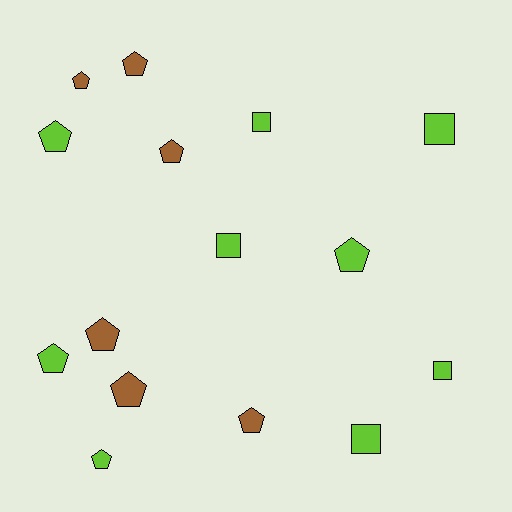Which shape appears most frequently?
Pentagon, with 10 objects.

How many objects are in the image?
There are 15 objects.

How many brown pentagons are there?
There are 6 brown pentagons.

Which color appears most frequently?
Lime, with 9 objects.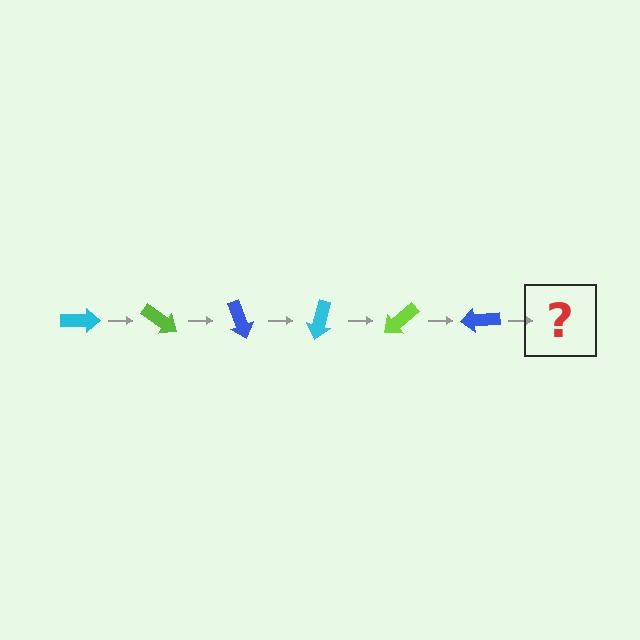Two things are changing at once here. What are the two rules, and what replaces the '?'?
The two rules are that it rotates 35 degrees each step and the color cycles through cyan, lime, and blue. The '?' should be a cyan arrow, rotated 210 degrees from the start.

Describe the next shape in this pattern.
It should be a cyan arrow, rotated 210 degrees from the start.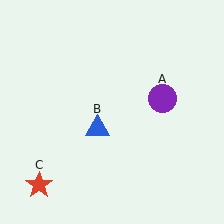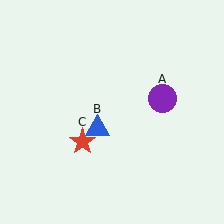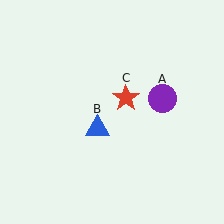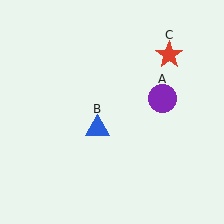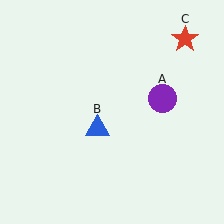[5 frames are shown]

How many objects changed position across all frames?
1 object changed position: red star (object C).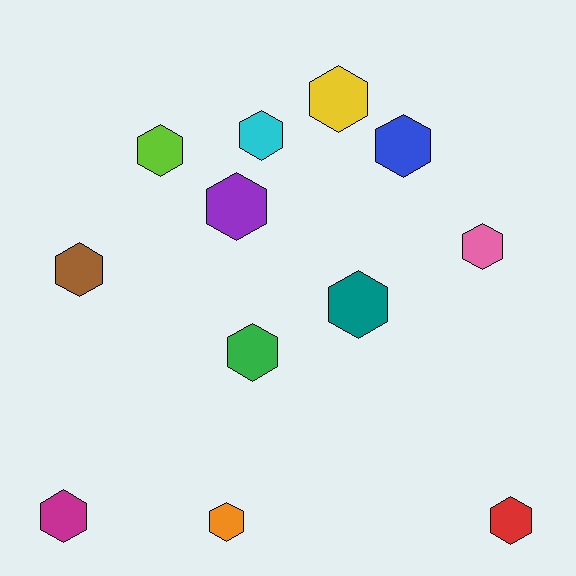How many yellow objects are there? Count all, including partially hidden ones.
There is 1 yellow object.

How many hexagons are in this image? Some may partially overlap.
There are 12 hexagons.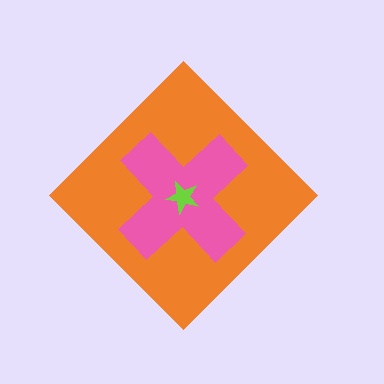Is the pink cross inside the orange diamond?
Yes.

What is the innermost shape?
The lime star.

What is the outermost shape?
The orange diamond.